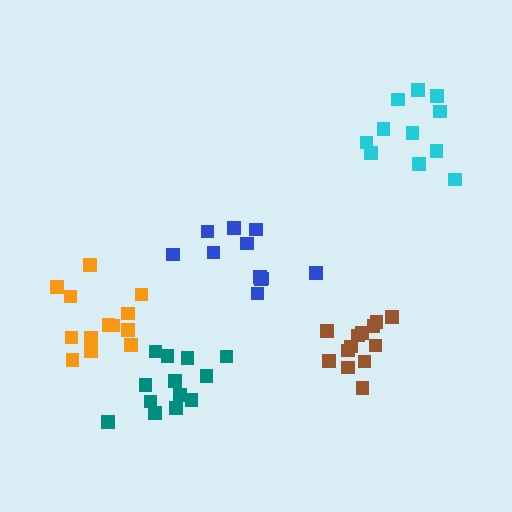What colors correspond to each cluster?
The clusters are colored: orange, teal, brown, blue, cyan.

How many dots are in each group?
Group 1: 13 dots, Group 2: 13 dots, Group 3: 13 dots, Group 4: 11 dots, Group 5: 11 dots (61 total).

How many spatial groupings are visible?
There are 5 spatial groupings.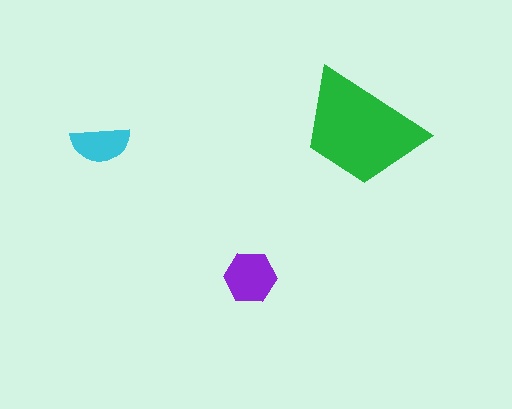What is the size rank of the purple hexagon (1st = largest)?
2nd.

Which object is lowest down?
The purple hexagon is bottommost.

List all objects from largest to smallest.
The green trapezoid, the purple hexagon, the cyan semicircle.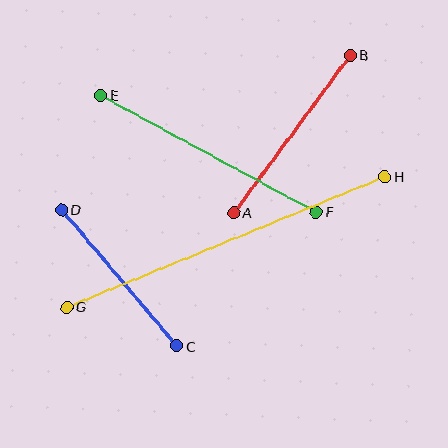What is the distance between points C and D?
The distance is approximately 179 pixels.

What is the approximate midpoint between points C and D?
The midpoint is at approximately (119, 278) pixels.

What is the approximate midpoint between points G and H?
The midpoint is at approximately (226, 242) pixels.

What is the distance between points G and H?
The distance is approximately 344 pixels.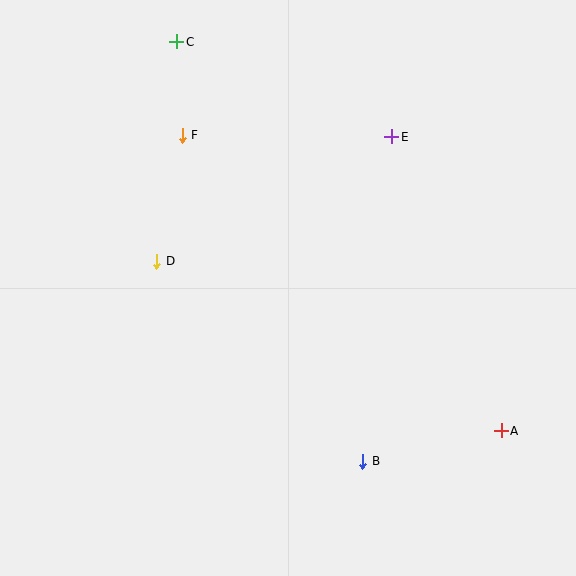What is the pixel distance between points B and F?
The distance between B and F is 373 pixels.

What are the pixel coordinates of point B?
Point B is at (363, 461).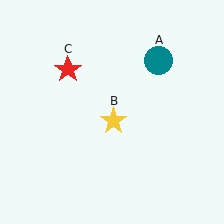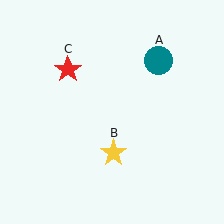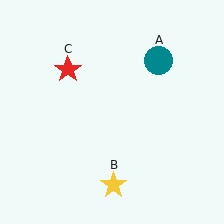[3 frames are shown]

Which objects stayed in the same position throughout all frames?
Teal circle (object A) and red star (object C) remained stationary.